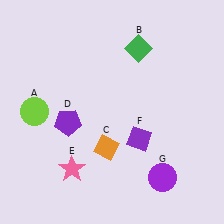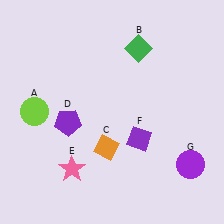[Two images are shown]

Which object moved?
The purple circle (G) moved right.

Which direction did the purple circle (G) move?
The purple circle (G) moved right.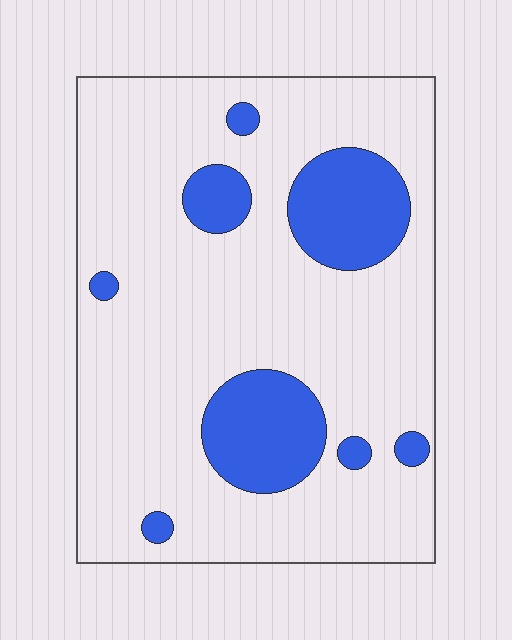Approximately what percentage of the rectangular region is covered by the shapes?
Approximately 20%.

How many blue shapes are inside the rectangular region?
8.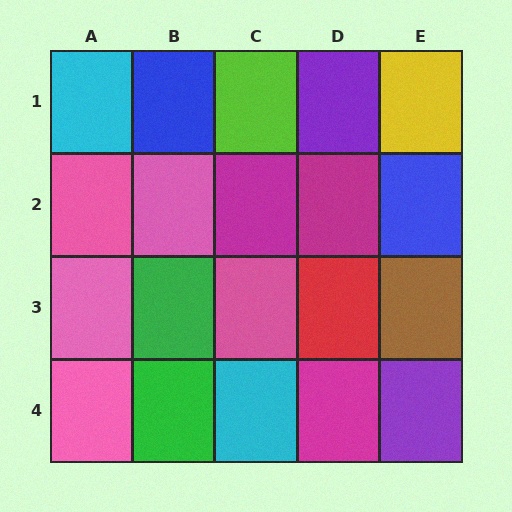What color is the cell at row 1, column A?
Cyan.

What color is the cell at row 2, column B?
Pink.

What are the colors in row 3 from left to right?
Pink, green, pink, red, brown.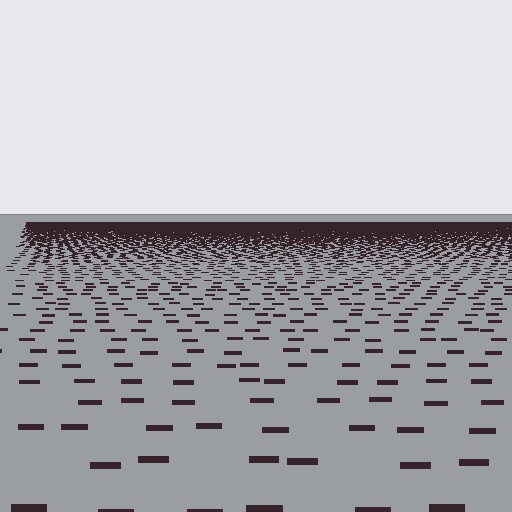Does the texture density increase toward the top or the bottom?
Density increases toward the top.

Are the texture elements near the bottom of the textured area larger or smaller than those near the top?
Larger. Near the bottom, elements are closer to the viewer and appear at a bigger on-screen size.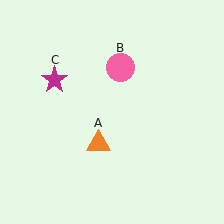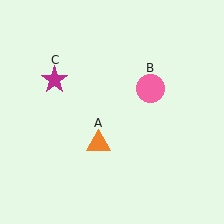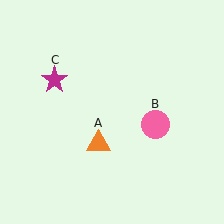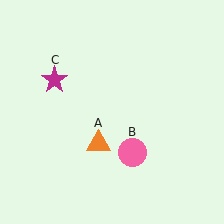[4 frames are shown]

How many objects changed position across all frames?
1 object changed position: pink circle (object B).